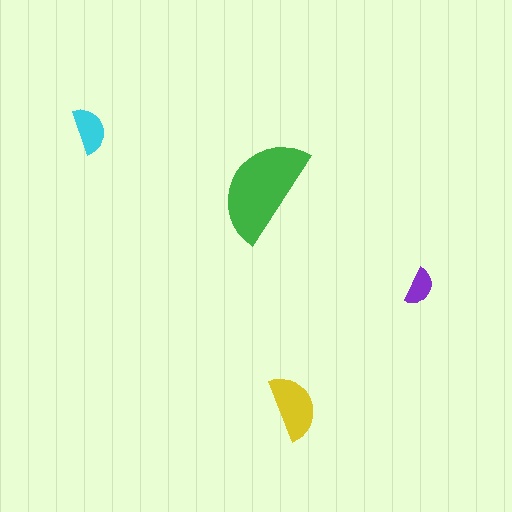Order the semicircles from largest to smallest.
the green one, the yellow one, the cyan one, the purple one.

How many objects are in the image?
There are 4 objects in the image.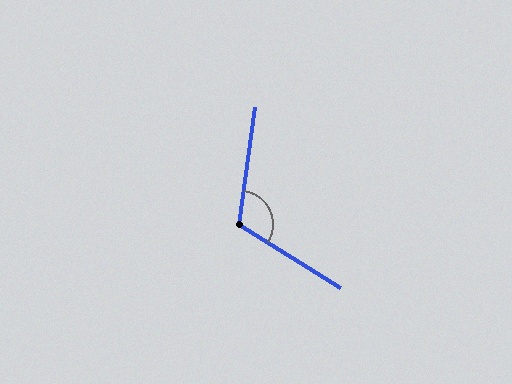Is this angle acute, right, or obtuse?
It is obtuse.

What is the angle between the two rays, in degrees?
Approximately 115 degrees.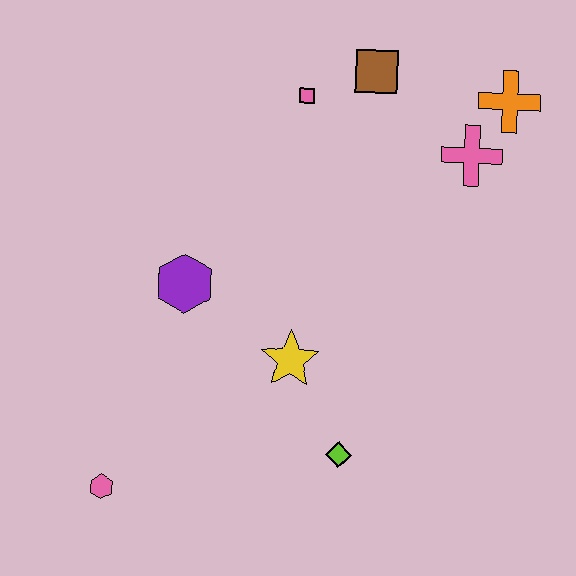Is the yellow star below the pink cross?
Yes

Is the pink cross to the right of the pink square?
Yes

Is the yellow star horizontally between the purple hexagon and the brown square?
Yes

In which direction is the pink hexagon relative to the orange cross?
The pink hexagon is below the orange cross.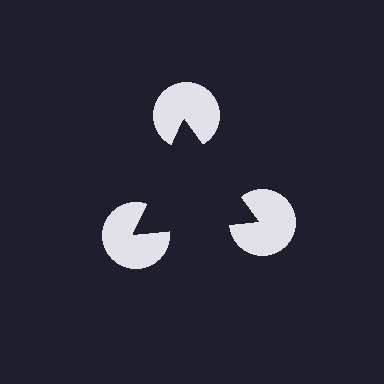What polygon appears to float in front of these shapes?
An illusory triangle — its edges are inferred from the aligned wedge cuts in the pac-man discs, not physically drawn.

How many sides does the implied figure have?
3 sides.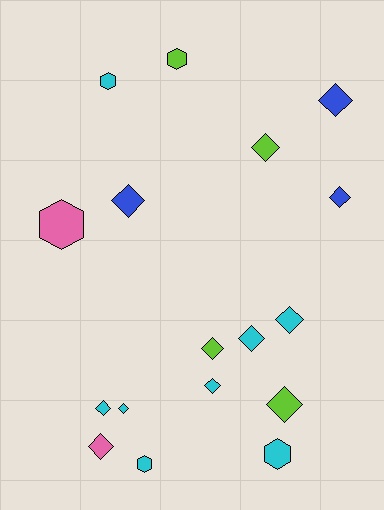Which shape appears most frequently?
Diamond, with 12 objects.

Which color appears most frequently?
Cyan, with 8 objects.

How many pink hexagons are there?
There is 1 pink hexagon.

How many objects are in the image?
There are 17 objects.